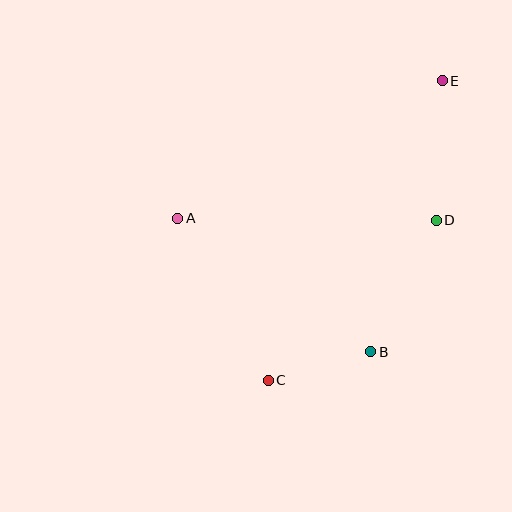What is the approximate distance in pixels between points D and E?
The distance between D and E is approximately 140 pixels.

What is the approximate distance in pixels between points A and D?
The distance between A and D is approximately 259 pixels.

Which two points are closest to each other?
Points B and C are closest to each other.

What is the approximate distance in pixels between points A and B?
The distance between A and B is approximately 234 pixels.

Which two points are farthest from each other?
Points C and E are farthest from each other.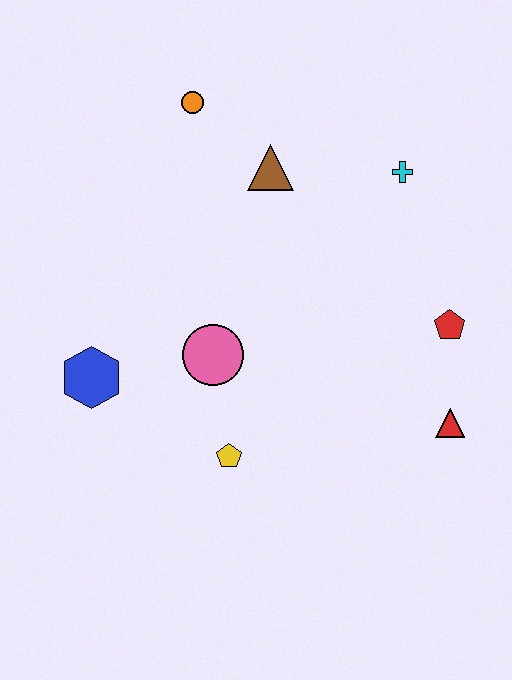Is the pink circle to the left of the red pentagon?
Yes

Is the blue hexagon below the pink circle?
Yes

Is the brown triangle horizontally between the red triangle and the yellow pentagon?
Yes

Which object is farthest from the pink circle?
The cyan cross is farthest from the pink circle.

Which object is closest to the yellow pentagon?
The pink circle is closest to the yellow pentagon.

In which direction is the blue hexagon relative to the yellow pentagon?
The blue hexagon is to the left of the yellow pentagon.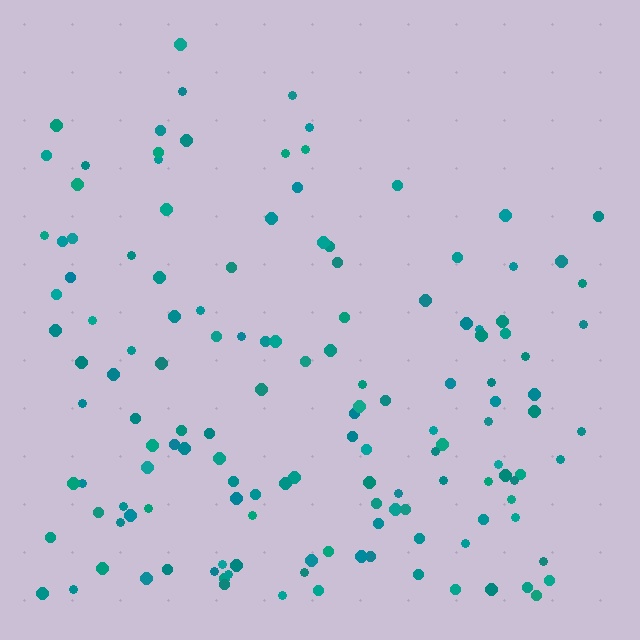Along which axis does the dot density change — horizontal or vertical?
Vertical.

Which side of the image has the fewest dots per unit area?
The top.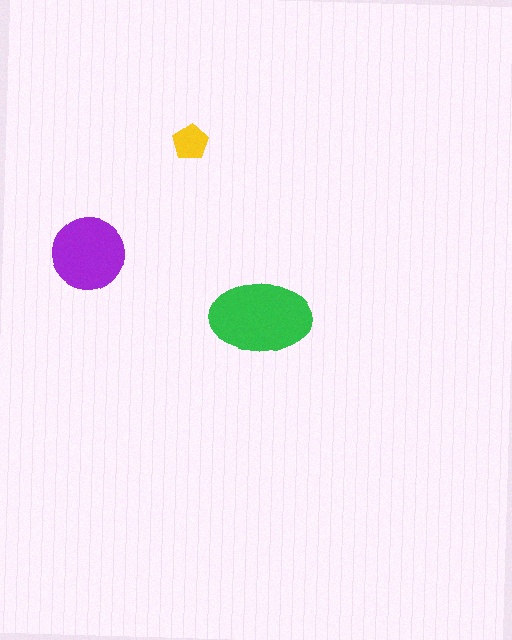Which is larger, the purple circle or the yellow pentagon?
The purple circle.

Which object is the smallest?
The yellow pentagon.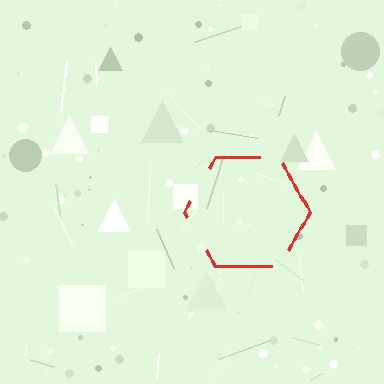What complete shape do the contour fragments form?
The contour fragments form a hexagon.